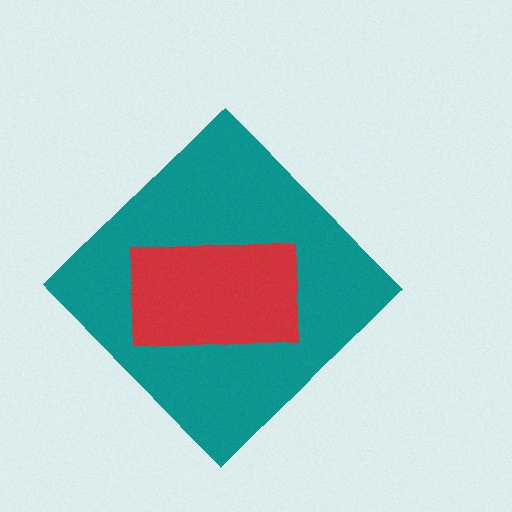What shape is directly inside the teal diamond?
The red rectangle.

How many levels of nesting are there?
2.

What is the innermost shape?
The red rectangle.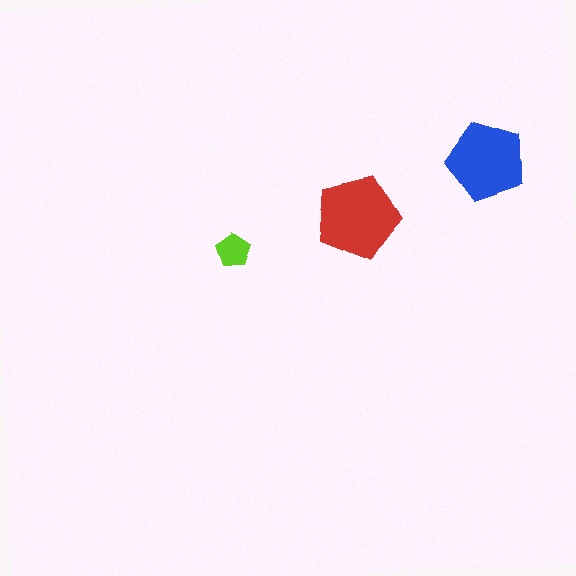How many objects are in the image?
There are 3 objects in the image.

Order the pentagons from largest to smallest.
the red one, the blue one, the lime one.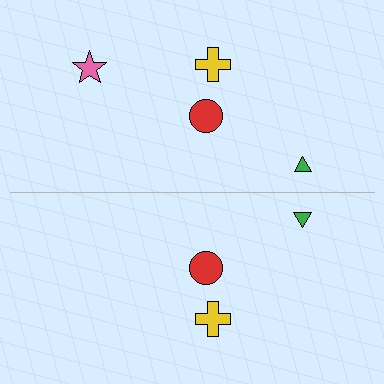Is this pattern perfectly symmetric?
No, the pattern is not perfectly symmetric. A pink star is missing from the bottom side.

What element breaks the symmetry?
A pink star is missing from the bottom side.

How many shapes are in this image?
There are 7 shapes in this image.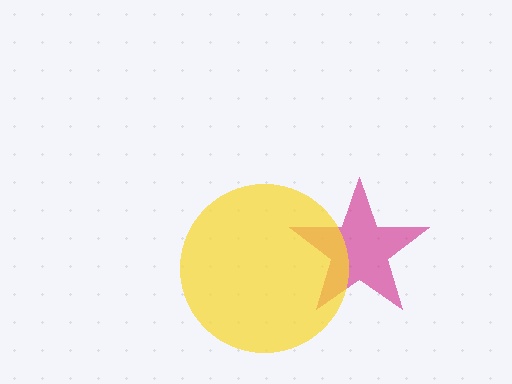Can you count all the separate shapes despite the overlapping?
Yes, there are 2 separate shapes.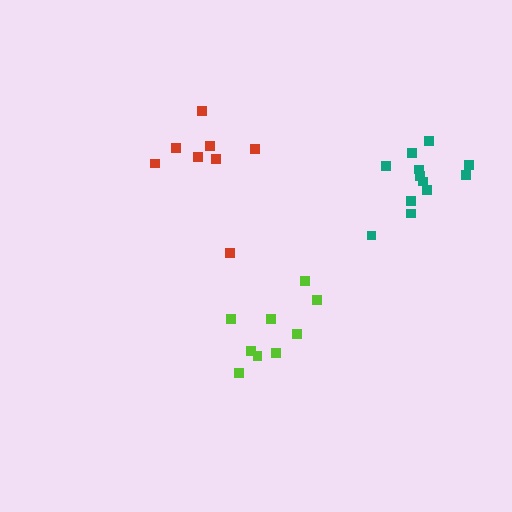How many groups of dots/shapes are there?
There are 3 groups.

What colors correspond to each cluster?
The clusters are colored: lime, red, teal.